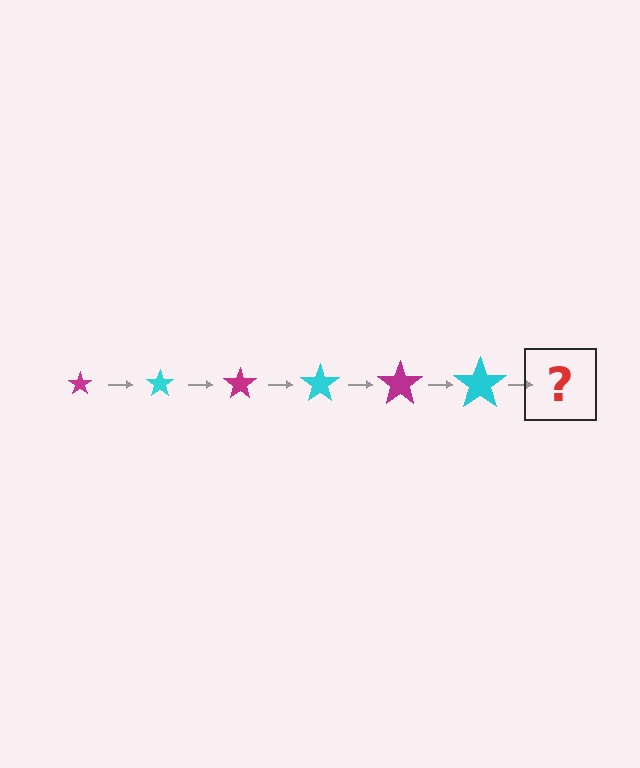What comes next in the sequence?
The next element should be a magenta star, larger than the previous one.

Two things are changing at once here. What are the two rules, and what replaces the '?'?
The two rules are that the star grows larger each step and the color cycles through magenta and cyan. The '?' should be a magenta star, larger than the previous one.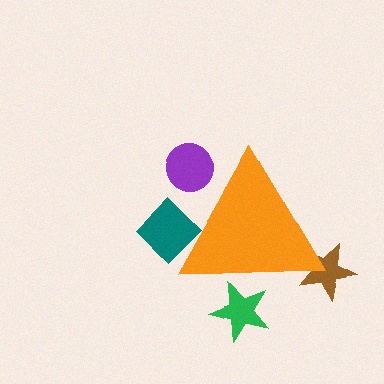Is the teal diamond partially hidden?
Yes, the teal diamond is partially hidden behind the orange triangle.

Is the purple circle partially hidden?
Yes, the purple circle is partially hidden behind the orange triangle.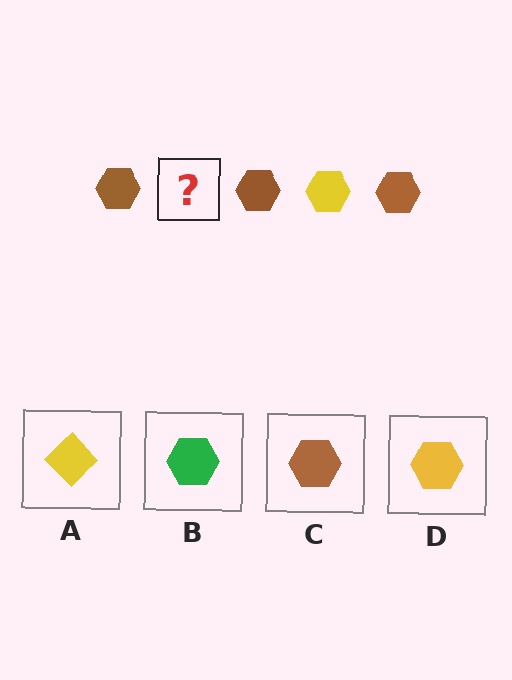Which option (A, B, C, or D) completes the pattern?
D.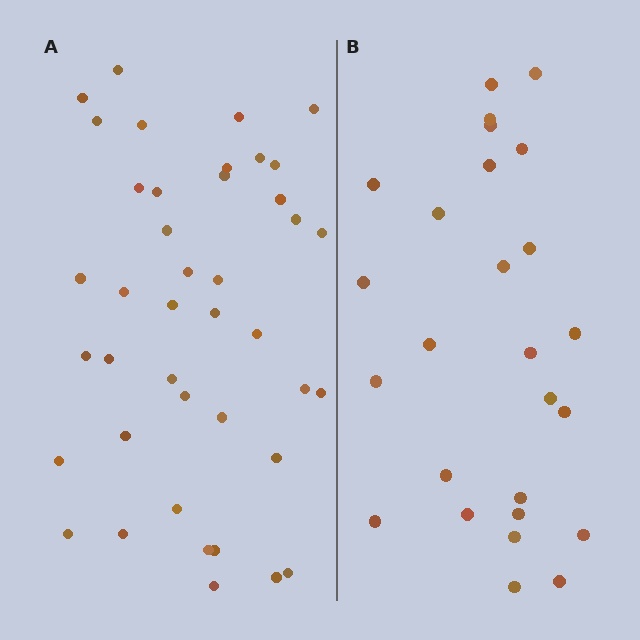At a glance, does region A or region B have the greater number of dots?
Region A (the left region) has more dots.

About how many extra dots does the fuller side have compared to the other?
Region A has approximately 15 more dots than region B.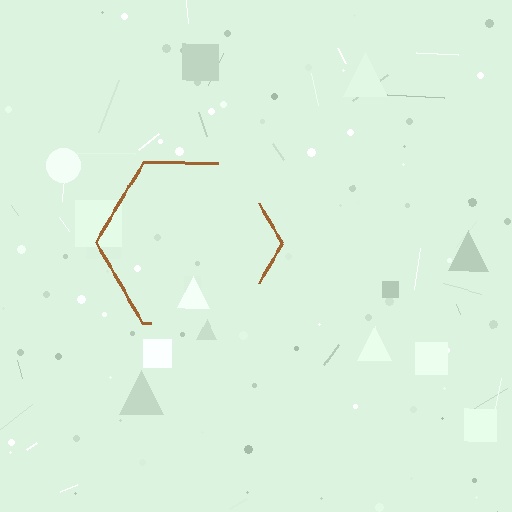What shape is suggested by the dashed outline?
The dashed outline suggests a hexagon.